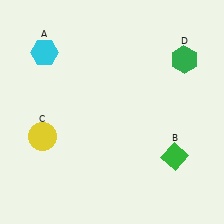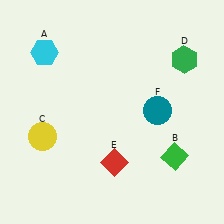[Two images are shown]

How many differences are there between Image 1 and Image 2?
There are 2 differences between the two images.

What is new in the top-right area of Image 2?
A teal circle (F) was added in the top-right area of Image 2.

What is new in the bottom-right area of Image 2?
A red diamond (E) was added in the bottom-right area of Image 2.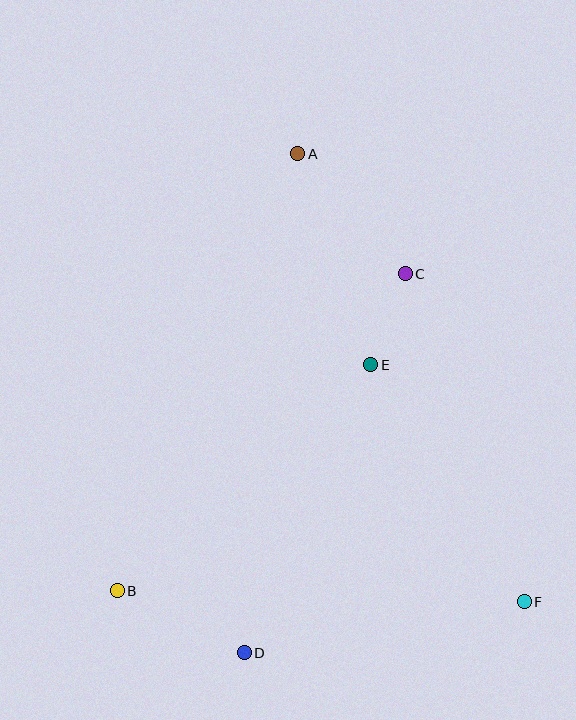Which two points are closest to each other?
Points C and E are closest to each other.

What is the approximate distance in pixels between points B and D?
The distance between B and D is approximately 141 pixels.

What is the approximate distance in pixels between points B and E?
The distance between B and E is approximately 339 pixels.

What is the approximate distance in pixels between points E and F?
The distance between E and F is approximately 283 pixels.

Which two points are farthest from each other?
Points A and F are farthest from each other.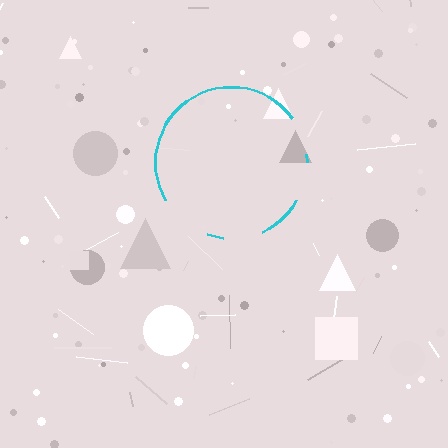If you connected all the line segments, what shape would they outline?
They would outline a circle.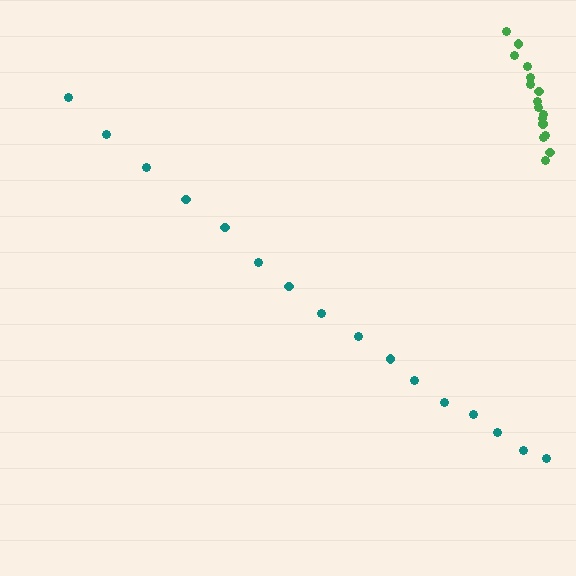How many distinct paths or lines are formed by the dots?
There are 2 distinct paths.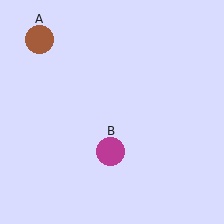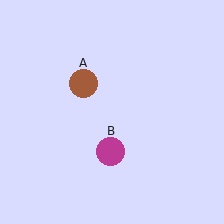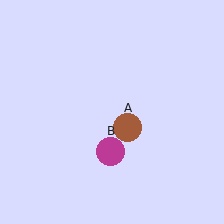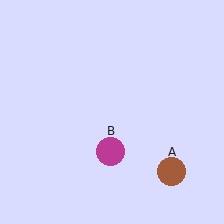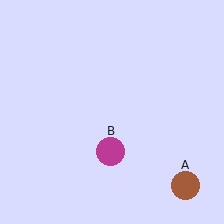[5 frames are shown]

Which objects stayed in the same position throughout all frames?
Magenta circle (object B) remained stationary.